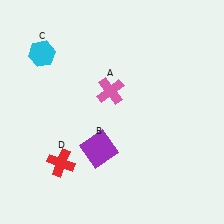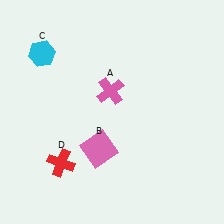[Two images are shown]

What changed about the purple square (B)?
In Image 1, B is purple. In Image 2, it changed to pink.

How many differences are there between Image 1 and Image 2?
There is 1 difference between the two images.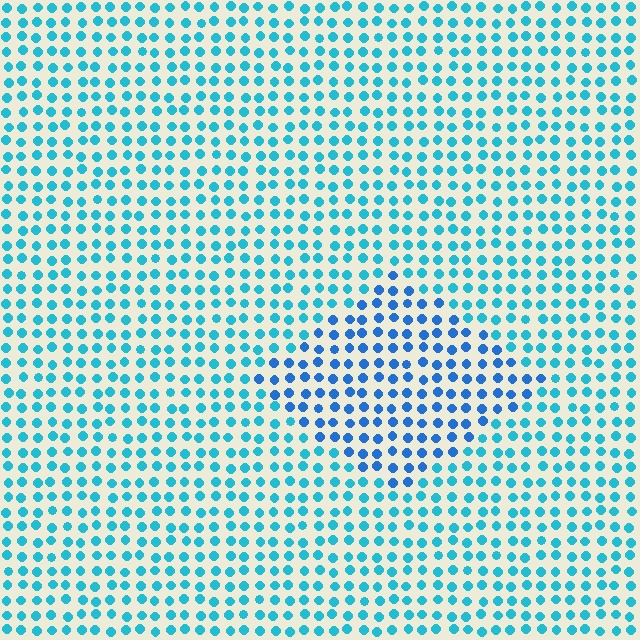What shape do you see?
I see a diamond.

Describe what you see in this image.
The image is filled with small cyan elements in a uniform arrangement. A diamond-shaped region is visible where the elements are tinted to a slightly different hue, forming a subtle color boundary.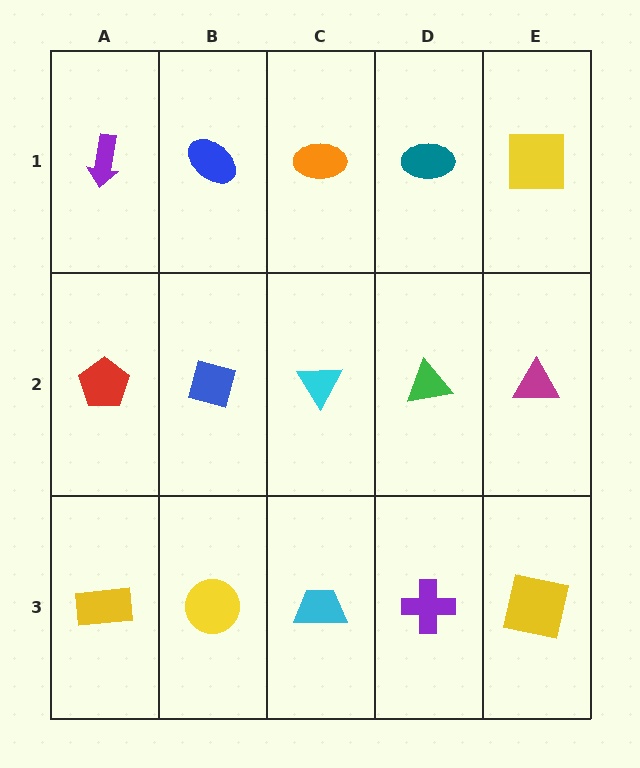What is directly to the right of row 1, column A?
A blue ellipse.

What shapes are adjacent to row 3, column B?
A blue diamond (row 2, column B), a yellow rectangle (row 3, column A), a cyan trapezoid (row 3, column C).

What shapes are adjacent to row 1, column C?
A cyan triangle (row 2, column C), a blue ellipse (row 1, column B), a teal ellipse (row 1, column D).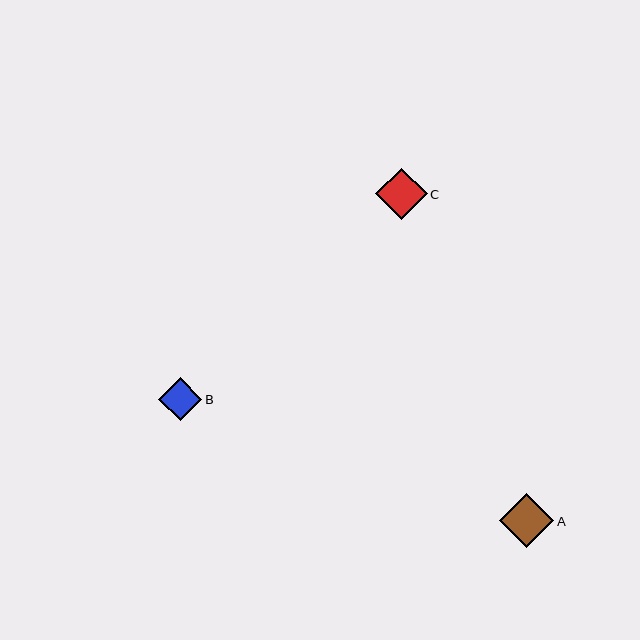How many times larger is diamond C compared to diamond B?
Diamond C is approximately 1.2 times the size of diamond B.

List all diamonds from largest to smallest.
From largest to smallest: A, C, B.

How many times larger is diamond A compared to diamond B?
Diamond A is approximately 1.3 times the size of diamond B.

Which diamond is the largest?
Diamond A is the largest with a size of approximately 55 pixels.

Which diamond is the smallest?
Diamond B is the smallest with a size of approximately 43 pixels.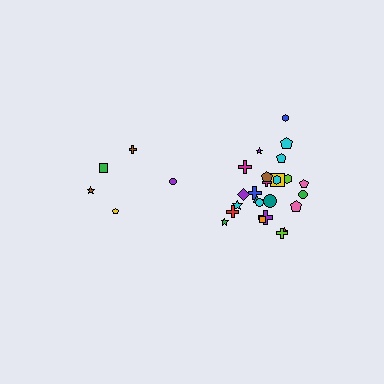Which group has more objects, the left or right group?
The right group.